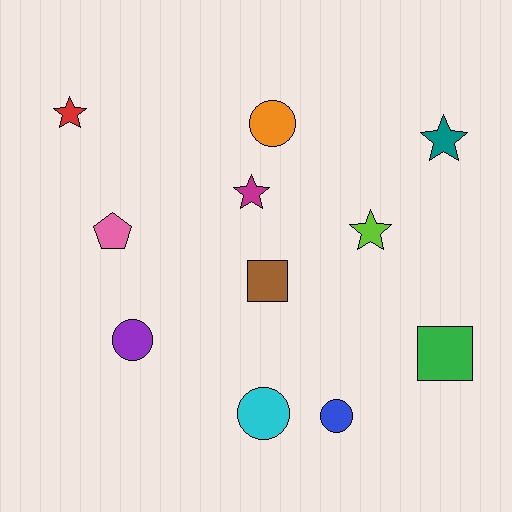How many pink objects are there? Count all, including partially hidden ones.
There is 1 pink object.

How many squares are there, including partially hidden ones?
There are 2 squares.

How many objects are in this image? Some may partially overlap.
There are 11 objects.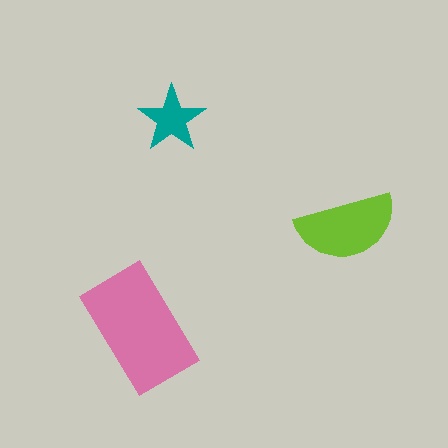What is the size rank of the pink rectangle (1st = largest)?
1st.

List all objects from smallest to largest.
The teal star, the lime semicircle, the pink rectangle.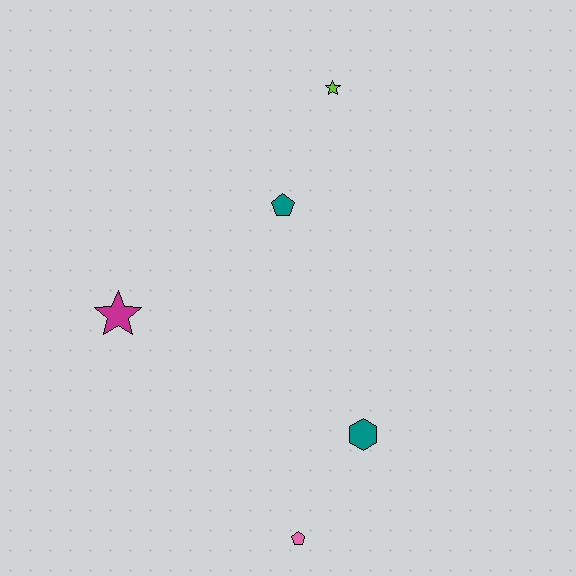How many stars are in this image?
There are 2 stars.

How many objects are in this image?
There are 5 objects.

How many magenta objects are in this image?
There is 1 magenta object.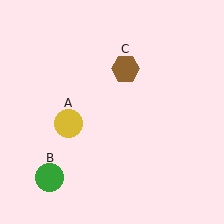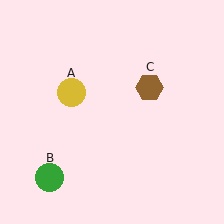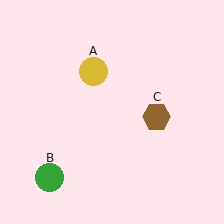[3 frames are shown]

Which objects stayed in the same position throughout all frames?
Green circle (object B) remained stationary.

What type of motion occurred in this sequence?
The yellow circle (object A), brown hexagon (object C) rotated clockwise around the center of the scene.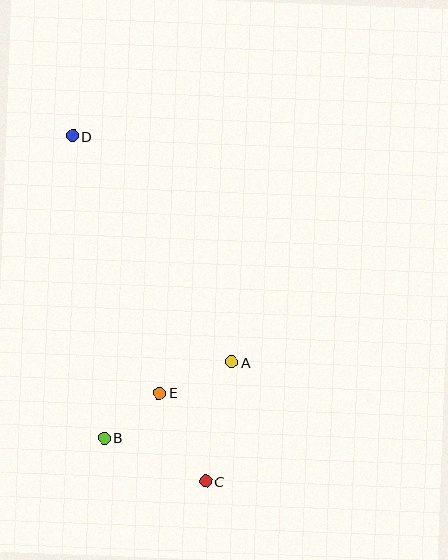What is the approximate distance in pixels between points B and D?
The distance between B and D is approximately 303 pixels.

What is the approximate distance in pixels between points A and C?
The distance between A and C is approximately 122 pixels.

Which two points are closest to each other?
Points B and E are closest to each other.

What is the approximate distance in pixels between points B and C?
The distance between B and C is approximately 110 pixels.